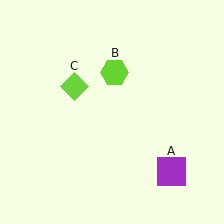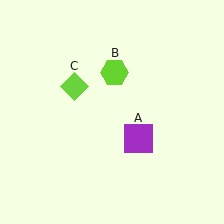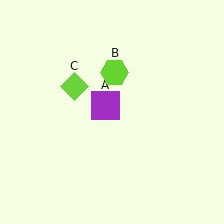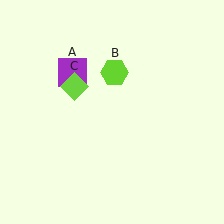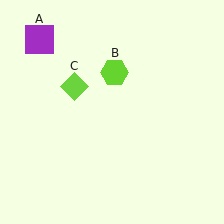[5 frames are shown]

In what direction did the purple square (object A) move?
The purple square (object A) moved up and to the left.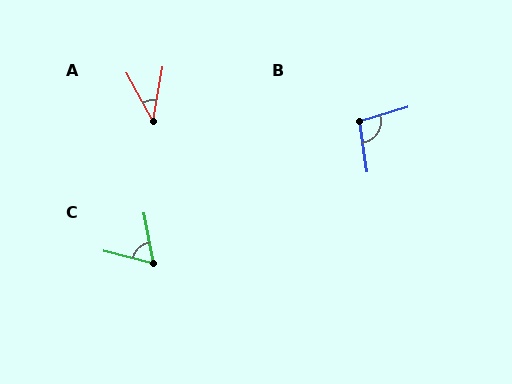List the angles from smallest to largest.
A (38°), C (64°), B (98°).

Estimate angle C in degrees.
Approximately 64 degrees.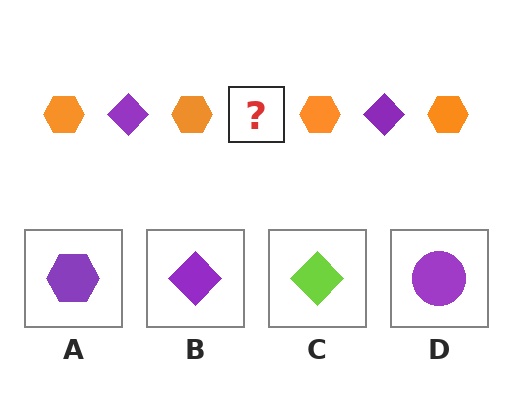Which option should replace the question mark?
Option B.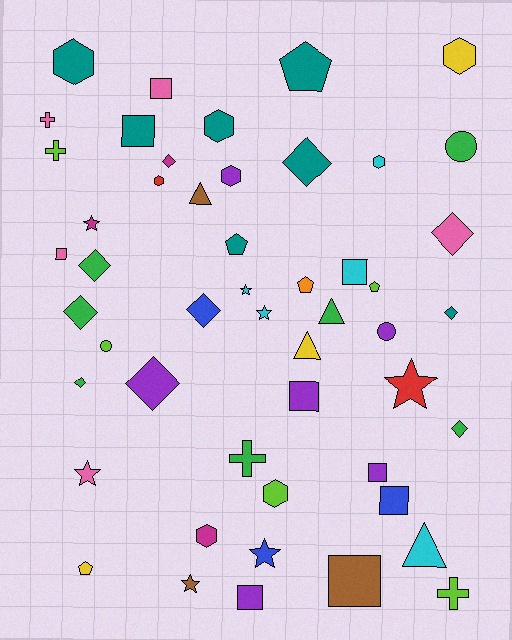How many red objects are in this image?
There are 2 red objects.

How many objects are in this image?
There are 50 objects.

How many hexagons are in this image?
There are 8 hexagons.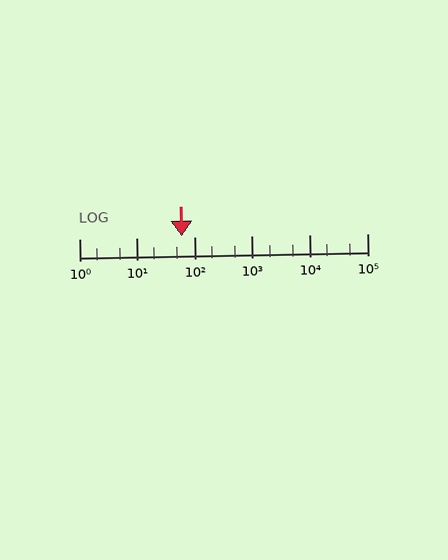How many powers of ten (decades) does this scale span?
The scale spans 5 decades, from 1 to 100000.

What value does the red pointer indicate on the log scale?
The pointer indicates approximately 59.